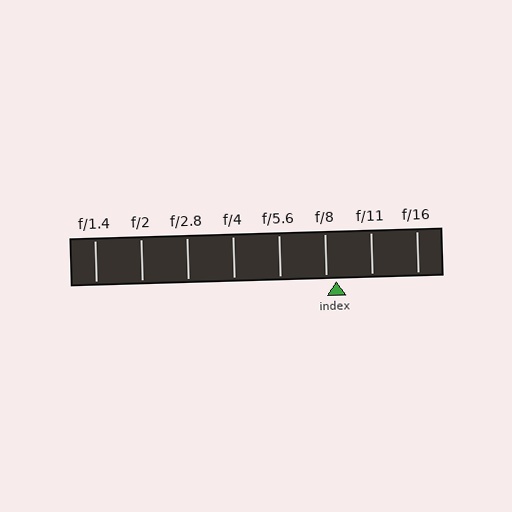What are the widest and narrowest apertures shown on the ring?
The widest aperture shown is f/1.4 and the narrowest is f/16.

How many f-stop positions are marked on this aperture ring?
There are 8 f-stop positions marked.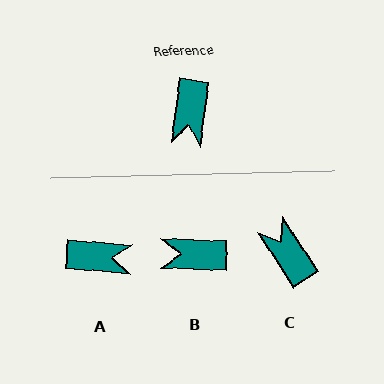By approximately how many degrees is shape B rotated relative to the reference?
Approximately 85 degrees clockwise.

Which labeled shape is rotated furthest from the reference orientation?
C, about 140 degrees away.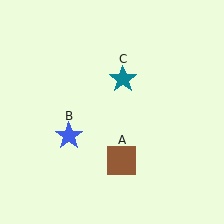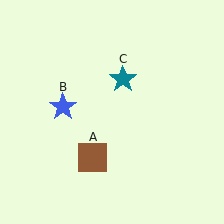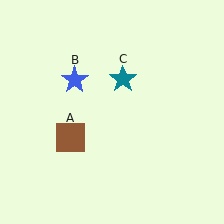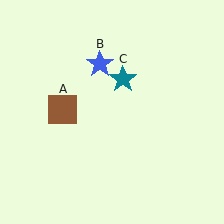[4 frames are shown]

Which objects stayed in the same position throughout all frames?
Teal star (object C) remained stationary.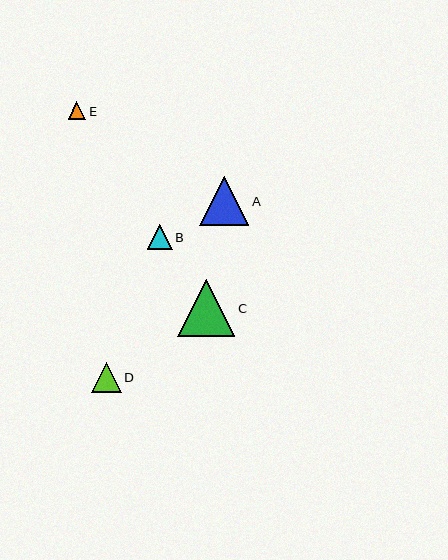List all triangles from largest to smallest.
From largest to smallest: C, A, D, B, E.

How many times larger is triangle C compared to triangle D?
Triangle C is approximately 1.9 times the size of triangle D.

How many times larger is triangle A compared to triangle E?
Triangle A is approximately 2.8 times the size of triangle E.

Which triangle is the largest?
Triangle C is the largest with a size of approximately 57 pixels.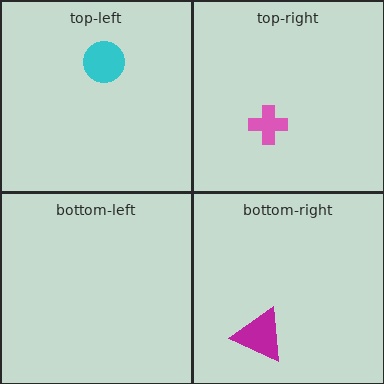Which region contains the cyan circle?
The top-left region.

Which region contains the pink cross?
The top-right region.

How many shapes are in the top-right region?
1.